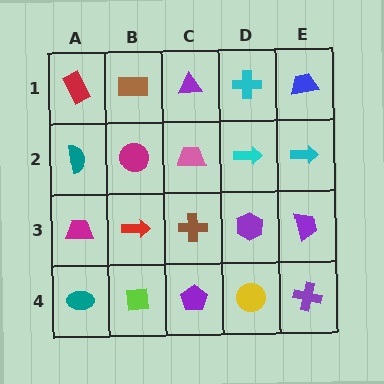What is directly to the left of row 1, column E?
A cyan cross.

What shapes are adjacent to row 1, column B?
A magenta circle (row 2, column B), a red rectangle (row 1, column A), a purple triangle (row 1, column C).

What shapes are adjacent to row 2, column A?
A red rectangle (row 1, column A), a magenta trapezoid (row 3, column A), a magenta circle (row 2, column B).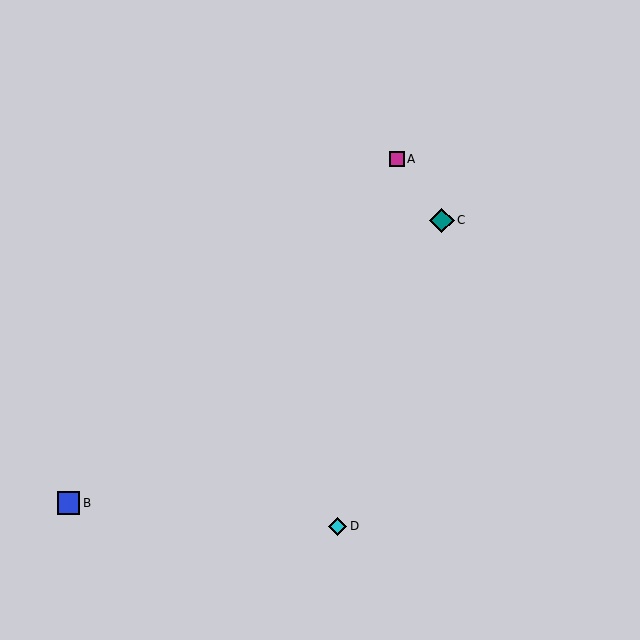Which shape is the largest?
The teal diamond (labeled C) is the largest.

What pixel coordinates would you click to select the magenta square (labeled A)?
Click at (397, 159) to select the magenta square A.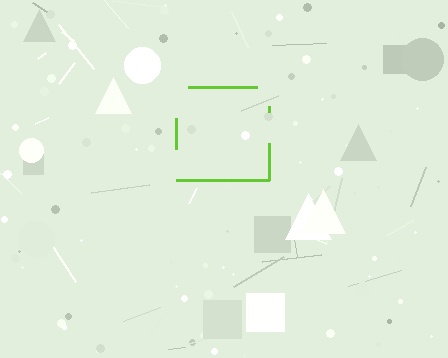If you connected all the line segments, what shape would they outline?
They would outline a square.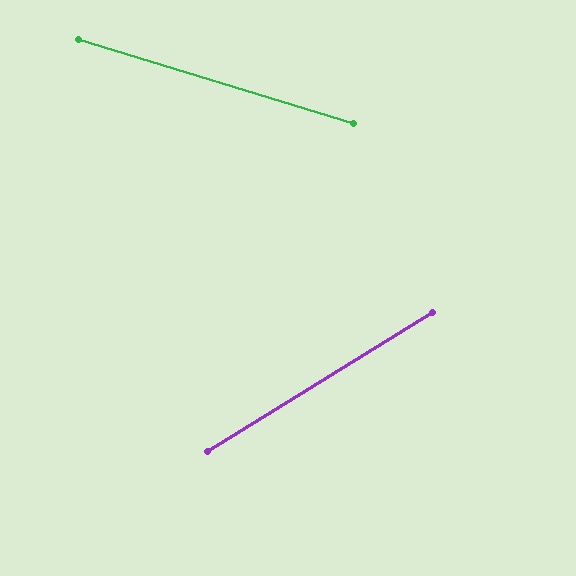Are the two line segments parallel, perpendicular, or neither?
Neither parallel nor perpendicular — they differ by about 49°.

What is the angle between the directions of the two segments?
Approximately 49 degrees.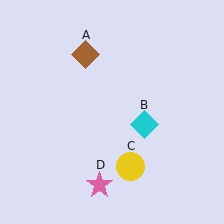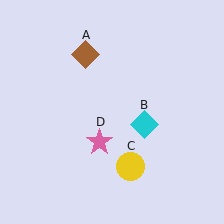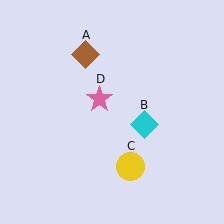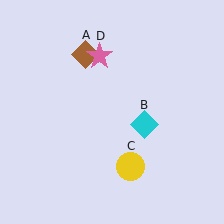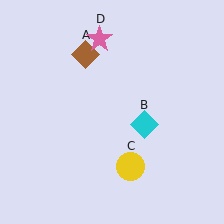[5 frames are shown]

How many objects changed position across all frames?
1 object changed position: pink star (object D).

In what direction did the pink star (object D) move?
The pink star (object D) moved up.